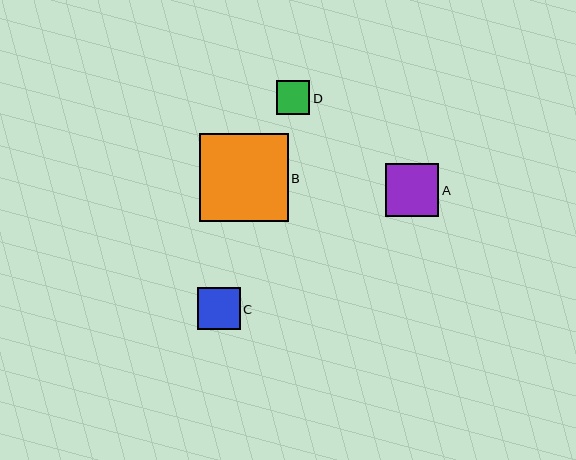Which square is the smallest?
Square D is the smallest with a size of approximately 34 pixels.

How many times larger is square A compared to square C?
Square A is approximately 1.3 times the size of square C.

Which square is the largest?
Square B is the largest with a size of approximately 89 pixels.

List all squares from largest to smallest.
From largest to smallest: B, A, C, D.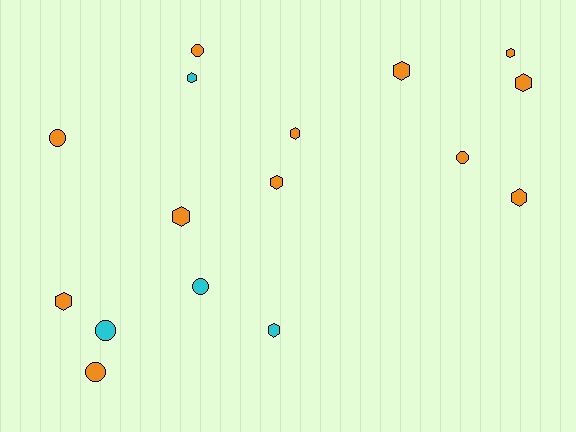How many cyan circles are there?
There are 2 cyan circles.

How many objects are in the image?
There are 16 objects.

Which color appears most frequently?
Orange, with 12 objects.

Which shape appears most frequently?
Hexagon, with 10 objects.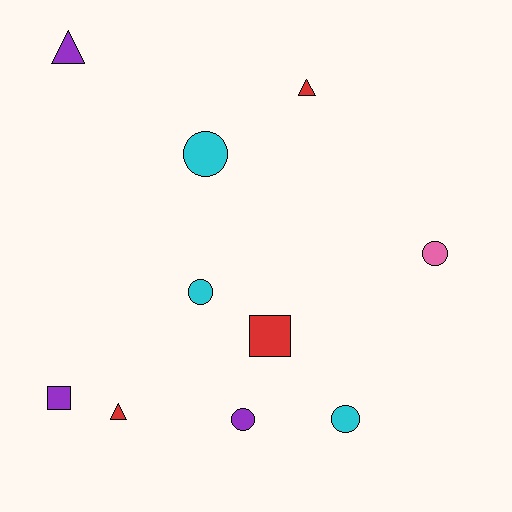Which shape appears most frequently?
Circle, with 5 objects.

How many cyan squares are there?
There are no cyan squares.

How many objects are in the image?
There are 10 objects.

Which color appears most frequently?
Red, with 3 objects.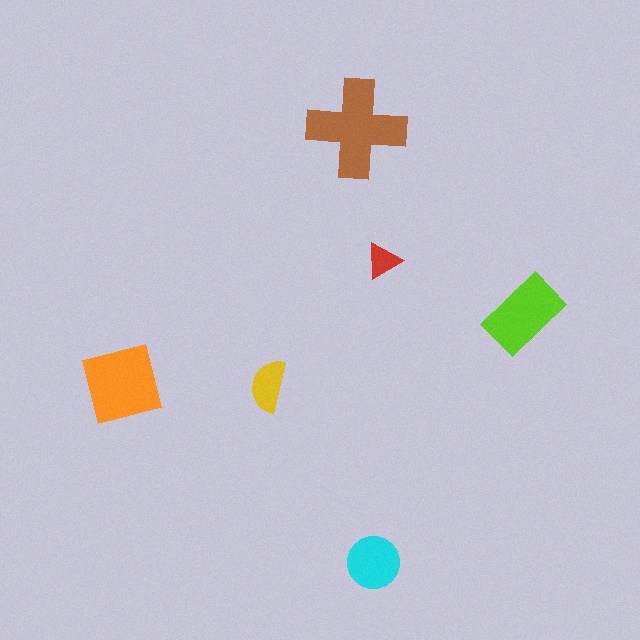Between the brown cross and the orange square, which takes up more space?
The brown cross.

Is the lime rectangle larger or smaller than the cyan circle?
Larger.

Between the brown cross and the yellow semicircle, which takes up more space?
The brown cross.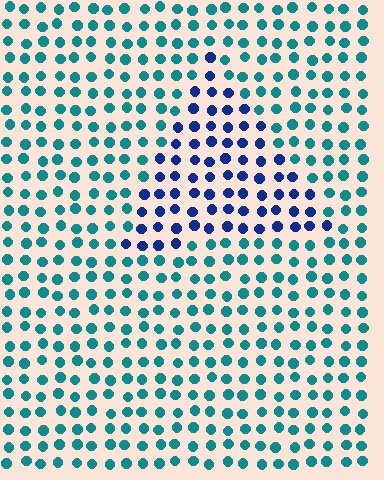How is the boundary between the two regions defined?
The boundary is defined purely by a slight shift in hue (about 46 degrees). Spacing, size, and orientation are identical on both sides.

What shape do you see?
I see a triangle.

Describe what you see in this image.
The image is filled with small teal elements in a uniform arrangement. A triangle-shaped region is visible where the elements are tinted to a slightly different hue, forming a subtle color boundary.